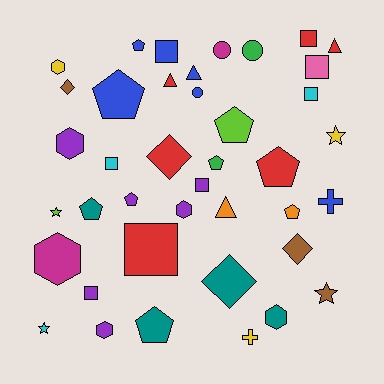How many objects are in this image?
There are 40 objects.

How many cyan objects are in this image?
There are 3 cyan objects.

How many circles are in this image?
There are 3 circles.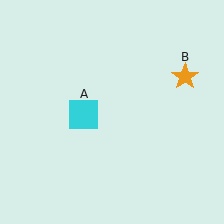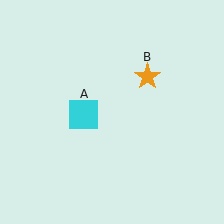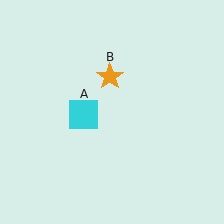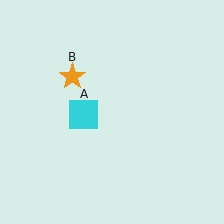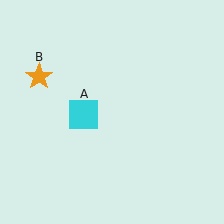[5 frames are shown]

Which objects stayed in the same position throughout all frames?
Cyan square (object A) remained stationary.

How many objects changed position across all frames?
1 object changed position: orange star (object B).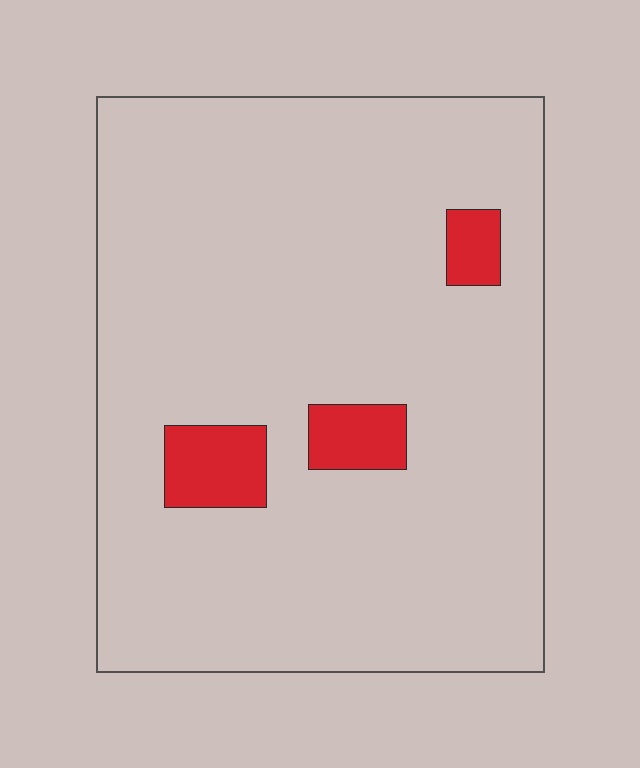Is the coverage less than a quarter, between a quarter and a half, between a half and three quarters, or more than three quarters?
Less than a quarter.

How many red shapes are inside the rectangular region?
3.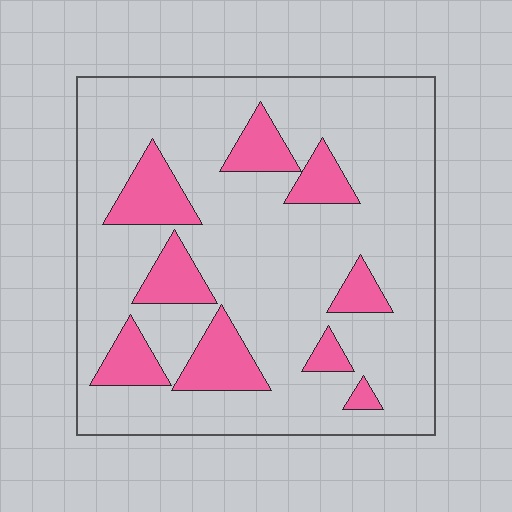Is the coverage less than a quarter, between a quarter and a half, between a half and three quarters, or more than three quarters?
Less than a quarter.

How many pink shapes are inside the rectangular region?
9.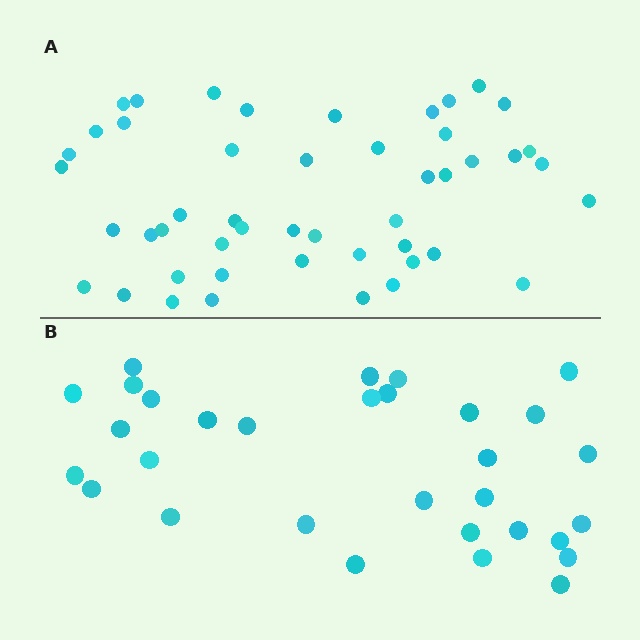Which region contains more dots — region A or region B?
Region A (the top region) has more dots.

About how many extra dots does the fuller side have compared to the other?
Region A has approximately 15 more dots than region B.